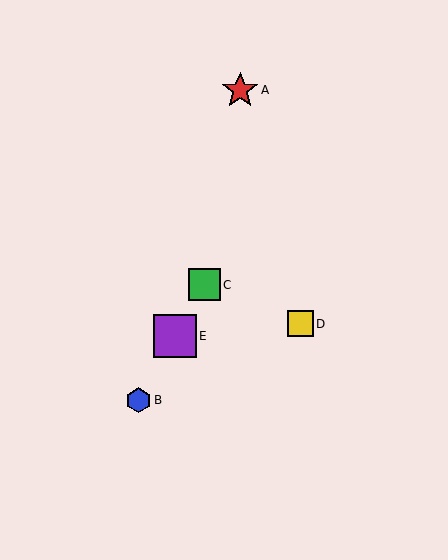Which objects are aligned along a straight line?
Objects B, C, E are aligned along a straight line.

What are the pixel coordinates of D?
Object D is at (301, 324).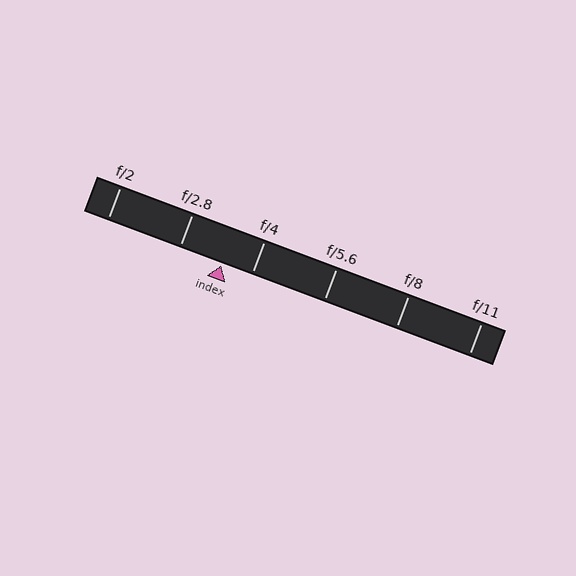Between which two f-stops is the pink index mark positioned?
The index mark is between f/2.8 and f/4.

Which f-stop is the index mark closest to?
The index mark is closest to f/4.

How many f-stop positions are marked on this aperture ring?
There are 6 f-stop positions marked.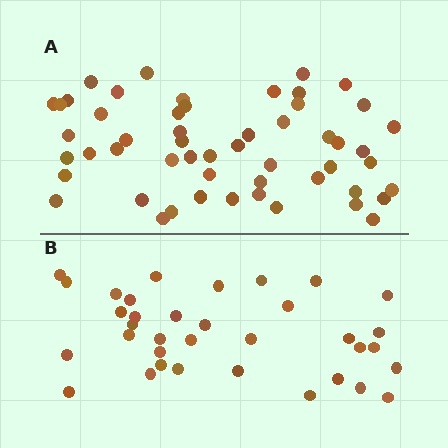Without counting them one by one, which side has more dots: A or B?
Region A (the top region) has more dots.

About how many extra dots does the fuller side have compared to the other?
Region A has approximately 20 more dots than region B.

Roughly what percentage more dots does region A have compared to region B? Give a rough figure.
About 50% more.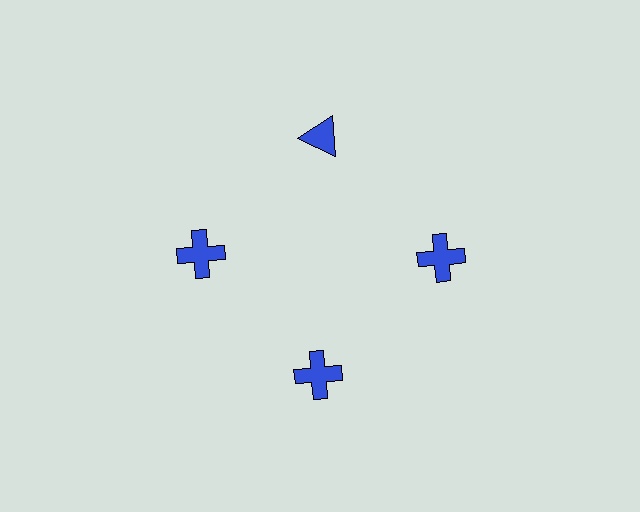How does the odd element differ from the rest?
It has a different shape: triangle instead of cross.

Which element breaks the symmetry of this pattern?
The blue triangle at roughly the 12 o'clock position breaks the symmetry. All other shapes are blue crosses.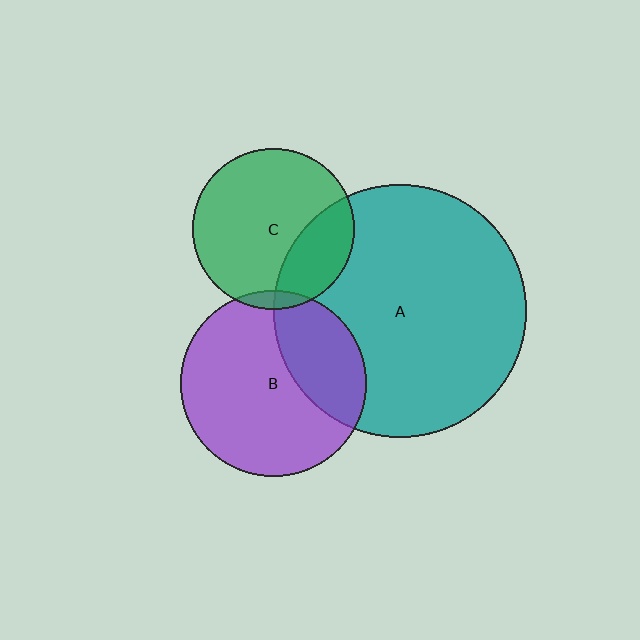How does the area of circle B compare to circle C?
Approximately 1.3 times.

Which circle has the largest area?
Circle A (teal).